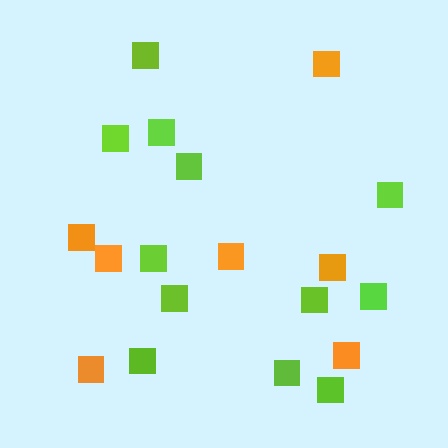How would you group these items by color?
There are 2 groups: one group of lime squares (12) and one group of orange squares (7).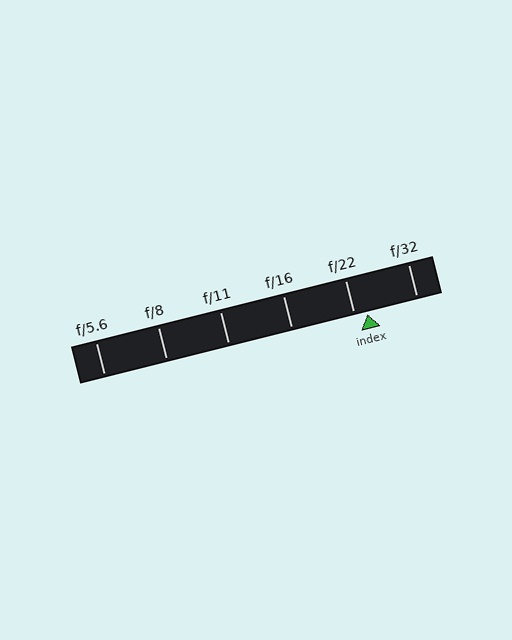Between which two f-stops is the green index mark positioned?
The index mark is between f/22 and f/32.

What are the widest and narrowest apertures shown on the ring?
The widest aperture shown is f/5.6 and the narrowest is f/32.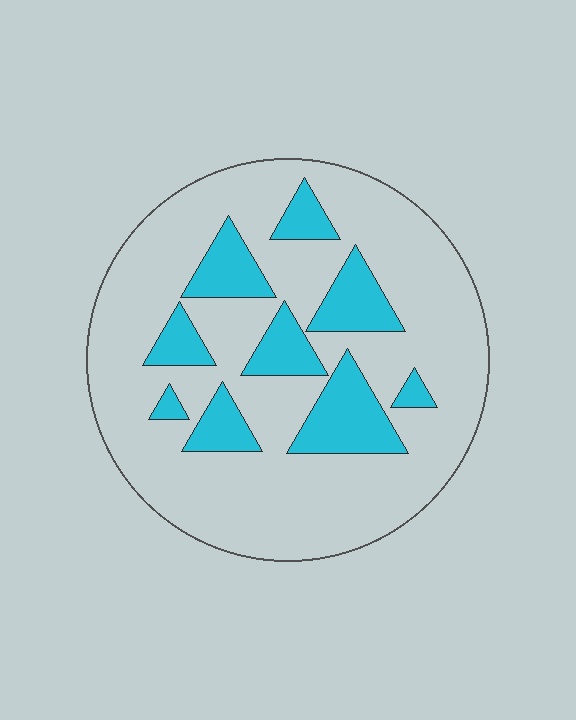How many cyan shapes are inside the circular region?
9.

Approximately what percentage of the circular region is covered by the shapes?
Approximately 20%.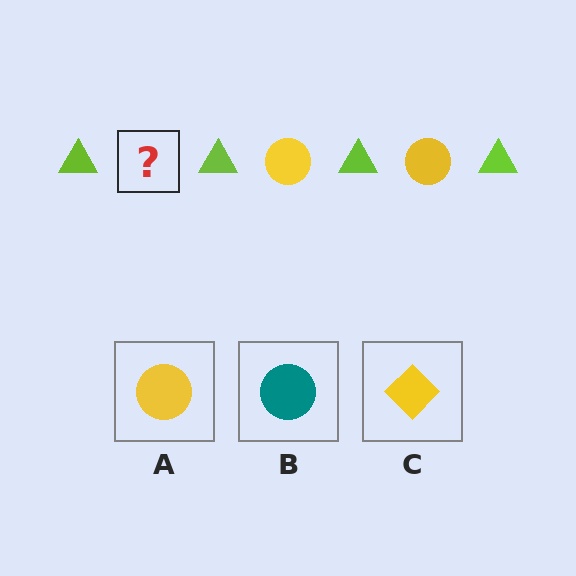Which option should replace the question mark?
Option A.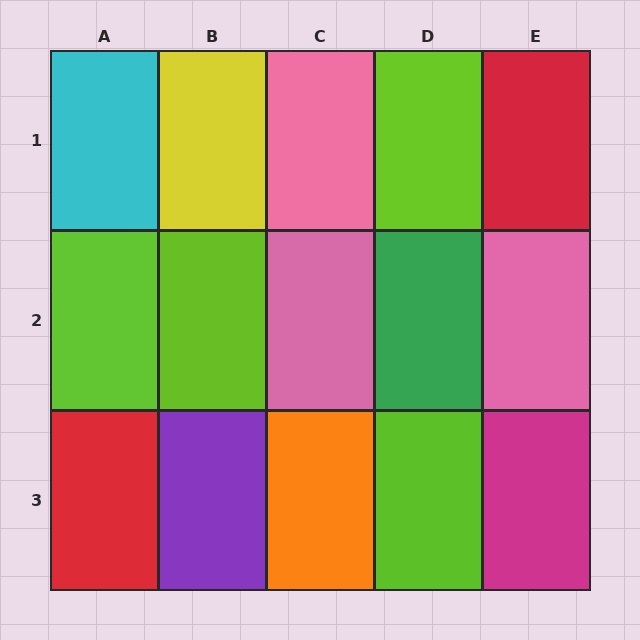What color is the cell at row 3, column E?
Magenta.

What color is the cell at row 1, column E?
Red.